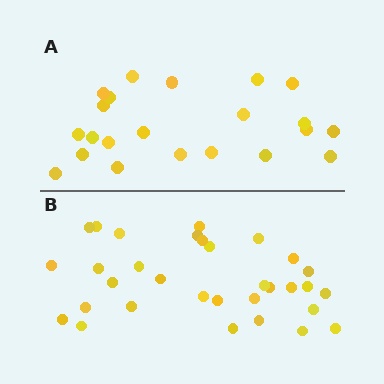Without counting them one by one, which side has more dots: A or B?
Region B (the bottom region) has more dots.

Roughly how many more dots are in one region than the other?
Region B has roughly 10 or so more dots than region A.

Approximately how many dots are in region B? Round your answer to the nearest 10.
About 30 dots. (The exact count is 32, which rounds to 30.)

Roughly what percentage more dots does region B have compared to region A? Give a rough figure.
About 45% more.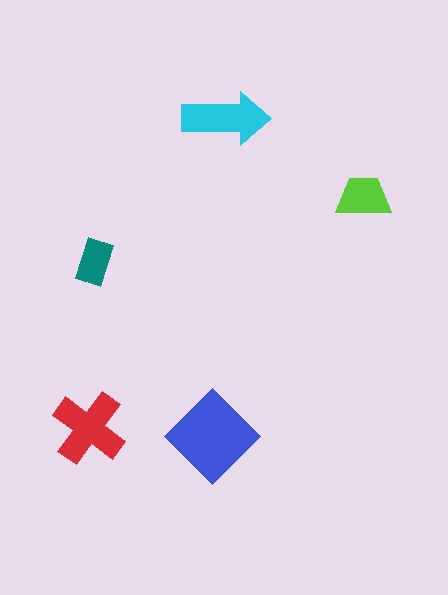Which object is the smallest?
The teal rectangle.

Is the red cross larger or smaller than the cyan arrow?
Larger.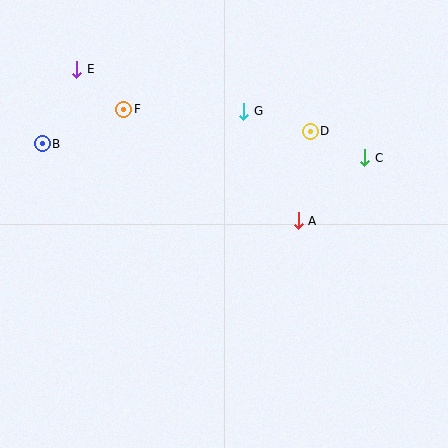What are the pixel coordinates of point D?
Point D is at (310, 131).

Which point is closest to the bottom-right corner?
Point A is closest to the bottom-right corner.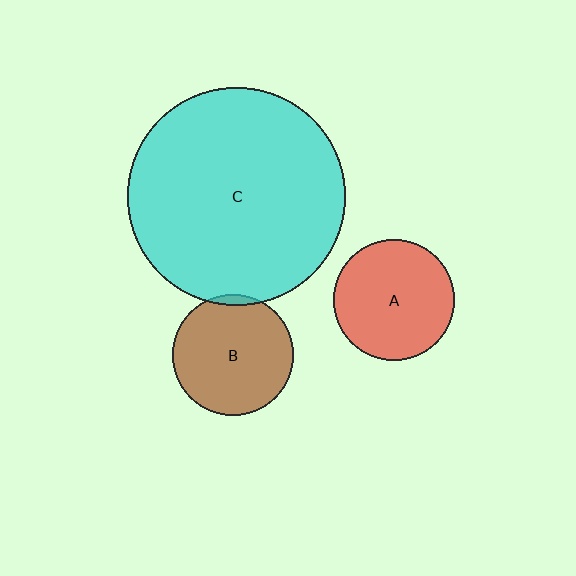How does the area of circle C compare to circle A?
Approximately 3.3 times.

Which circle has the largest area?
Circle C (cyan).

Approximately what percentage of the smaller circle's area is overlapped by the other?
Approximately 5%.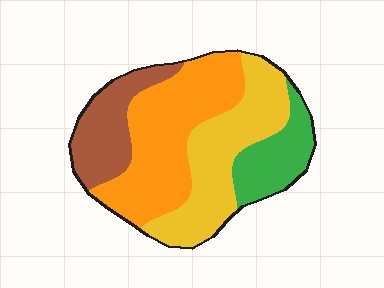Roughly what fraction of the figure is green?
Green covers about 15% of the figure.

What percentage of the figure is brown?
Brown takes up between a sixth and a third of the figure.